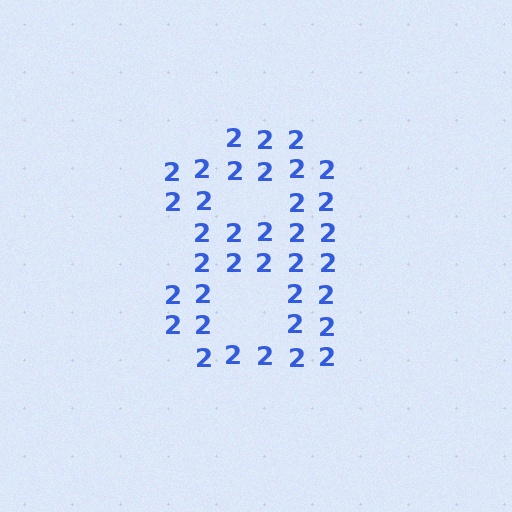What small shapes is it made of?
It is made of small digit 2's.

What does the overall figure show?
The overall figure shows the digit 8.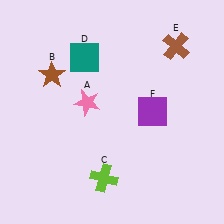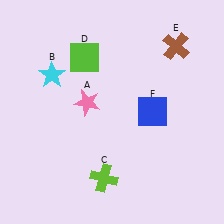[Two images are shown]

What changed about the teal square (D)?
In Image 1, D is teal. In Image 2, it changed to lime.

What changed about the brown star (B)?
In Image 1, B is brown. In Image 2, it changed to cyan.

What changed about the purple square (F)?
In Image 1, F is purple. In Image 2, it changed to blue.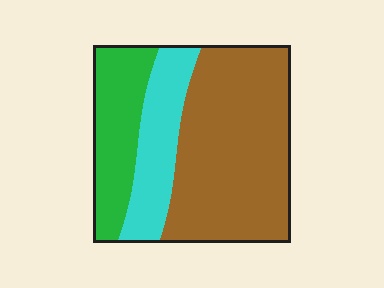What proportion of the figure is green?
Green takes up about one quarter (1/4) of the figure.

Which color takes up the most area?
Brown, at roughly 55%.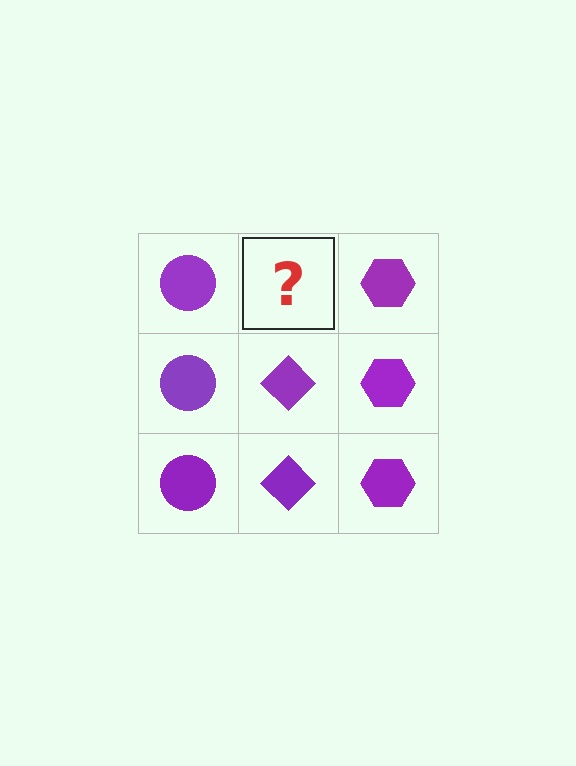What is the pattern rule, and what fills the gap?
The rule is that each column has a consistent shape. The gap should be filled with a purple diamond.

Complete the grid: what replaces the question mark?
The question mark should be replaced with a purple diamond.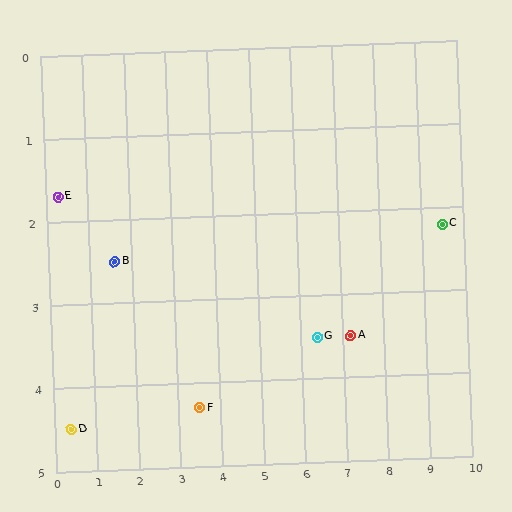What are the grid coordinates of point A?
Point A is at approximately (7.2, 3.5).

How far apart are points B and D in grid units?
Points B and D are about 2.3 grid units apart.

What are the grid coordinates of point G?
Point G is at approximately (6.4, 3.5).